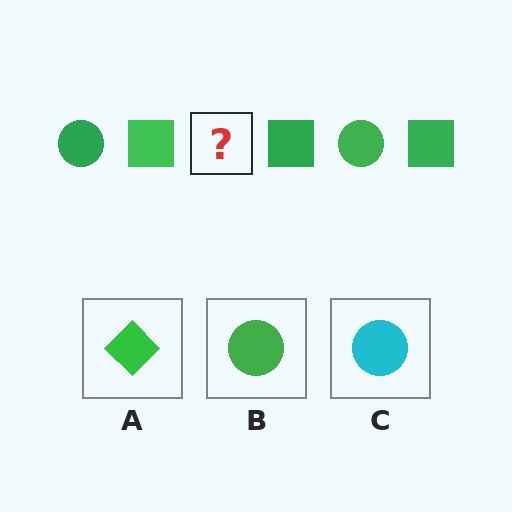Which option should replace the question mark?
Option B.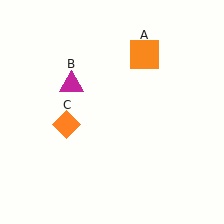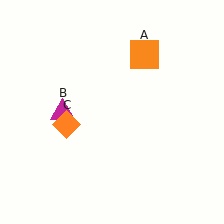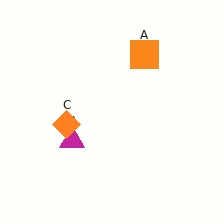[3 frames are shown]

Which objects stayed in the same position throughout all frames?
Orange square (object A) and orange diamond (object C) remained stationary.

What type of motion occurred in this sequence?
The magenta triangle (object B) rotated counterclockwise around the center of the scene.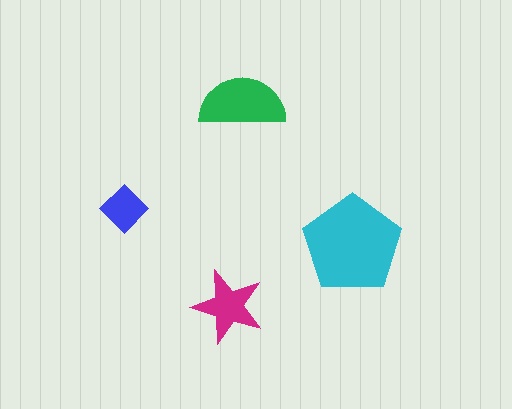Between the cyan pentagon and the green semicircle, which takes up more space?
The cyan pentagon.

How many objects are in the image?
There are 4 objects in the image.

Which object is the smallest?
The blue diamond.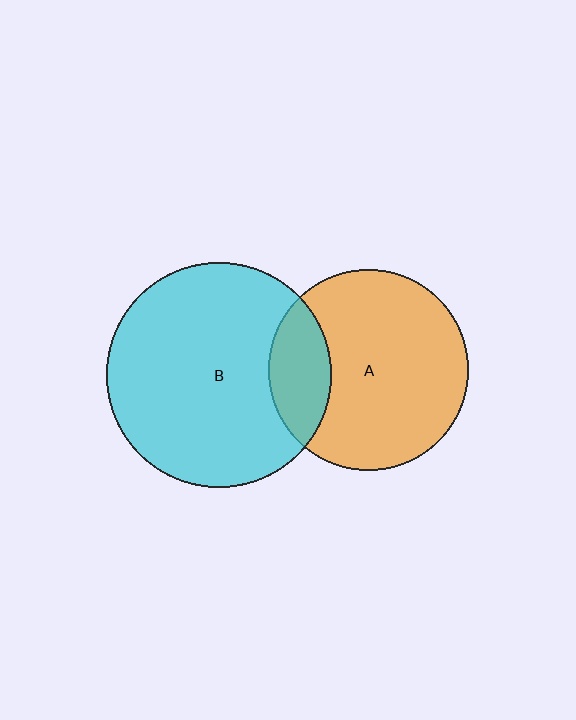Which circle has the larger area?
Circle B (cyan).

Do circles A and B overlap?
Yes.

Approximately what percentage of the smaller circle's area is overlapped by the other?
Approximately 20%.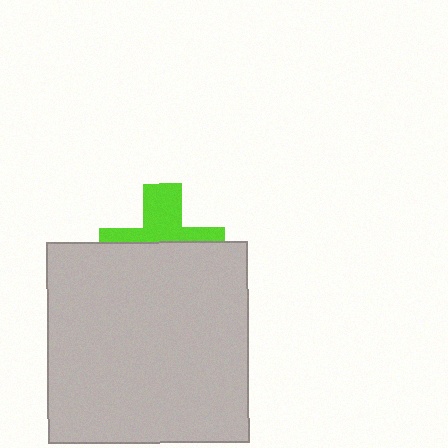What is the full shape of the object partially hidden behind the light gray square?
The partially hidden object is a lime cross.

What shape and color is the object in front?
The object in front is a light gray square.